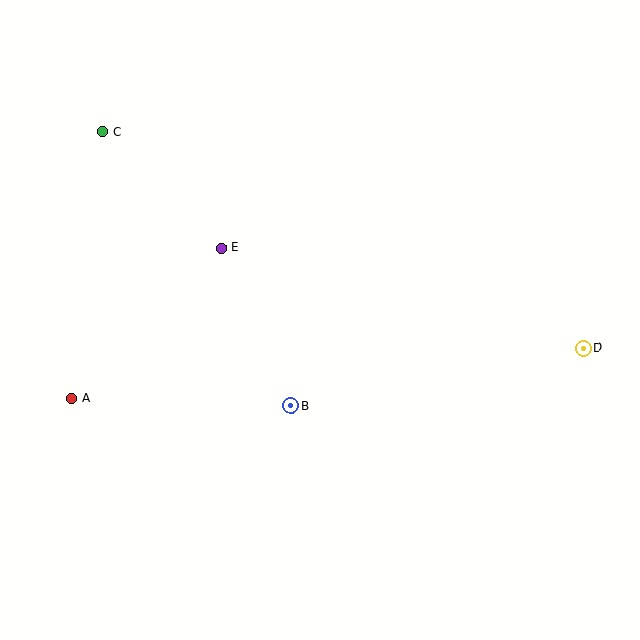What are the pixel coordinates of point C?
Point C is at (103, 132).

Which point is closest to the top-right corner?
Point D is closest to the top-right corner.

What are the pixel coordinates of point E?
Point E is at (221, 248).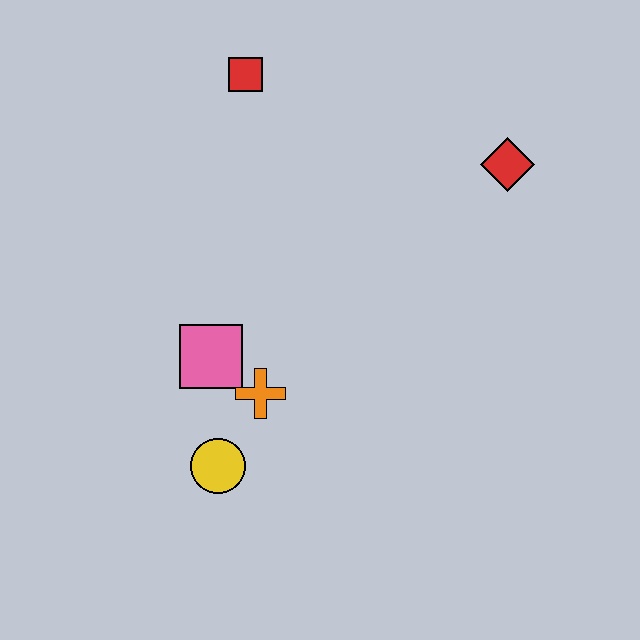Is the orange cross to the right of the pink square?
Yes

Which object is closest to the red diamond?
The red square is closest to the red diamond.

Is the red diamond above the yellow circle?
Yes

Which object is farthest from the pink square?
The red diamond is farthest from the pink square.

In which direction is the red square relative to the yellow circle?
The red square is above the yellow circle.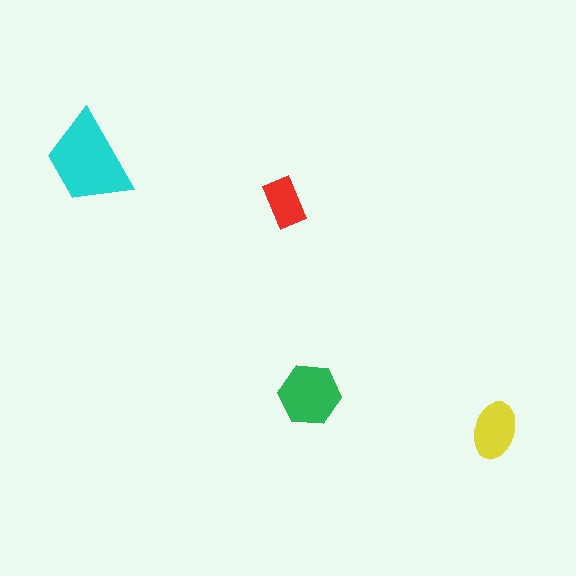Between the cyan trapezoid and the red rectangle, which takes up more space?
The cyan trapezoid.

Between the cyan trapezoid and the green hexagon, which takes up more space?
The cyan trapezoid.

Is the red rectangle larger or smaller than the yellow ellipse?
Smaller.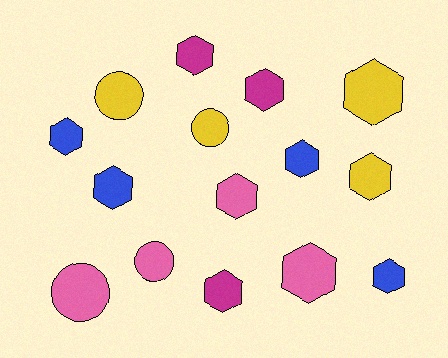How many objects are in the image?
There are 15 objects.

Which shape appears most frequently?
Hexagon, with 11 objects.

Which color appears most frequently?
Blue, with 4 objects.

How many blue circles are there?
There are no blue circles.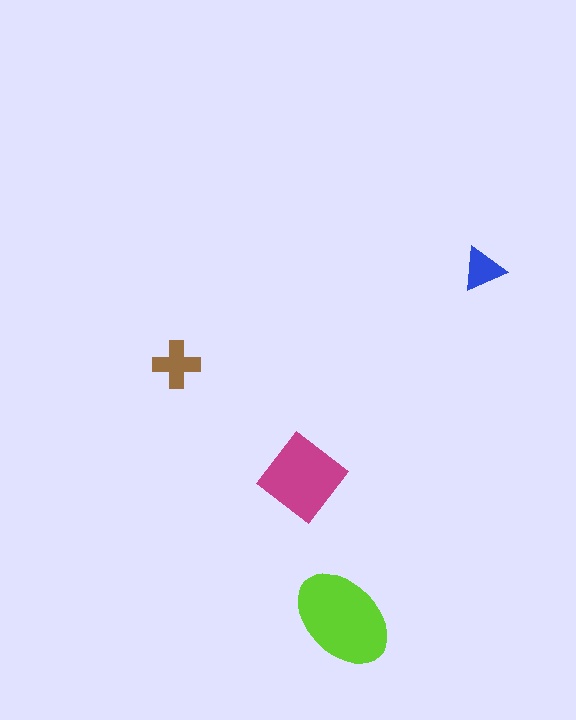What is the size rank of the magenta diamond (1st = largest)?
2nd.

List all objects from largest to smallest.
The lime ellipse, the magenta diamond, the brown cross, the blue triangle.